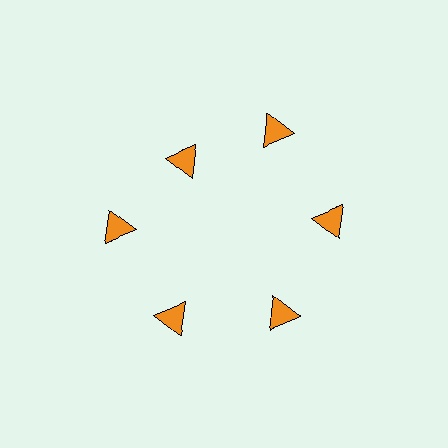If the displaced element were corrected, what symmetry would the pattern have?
It would have 6-fold rotational symmetry — the pattern would map onto itself every 60 degrees.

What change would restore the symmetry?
The symmetry would be restored by moving it outward, back onto the ring so that all 6 triangles sit at equal angles and equal distance from the center.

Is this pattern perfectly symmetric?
No. The 6 orange triangles are arranged in a ring, but one element near the 11 o'clock position is pulled inward toward the center, breaking the 6-fold rotational symmetry.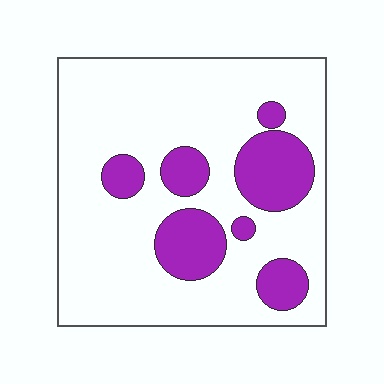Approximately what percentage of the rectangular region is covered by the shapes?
Approximately 20%.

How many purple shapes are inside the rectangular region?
7.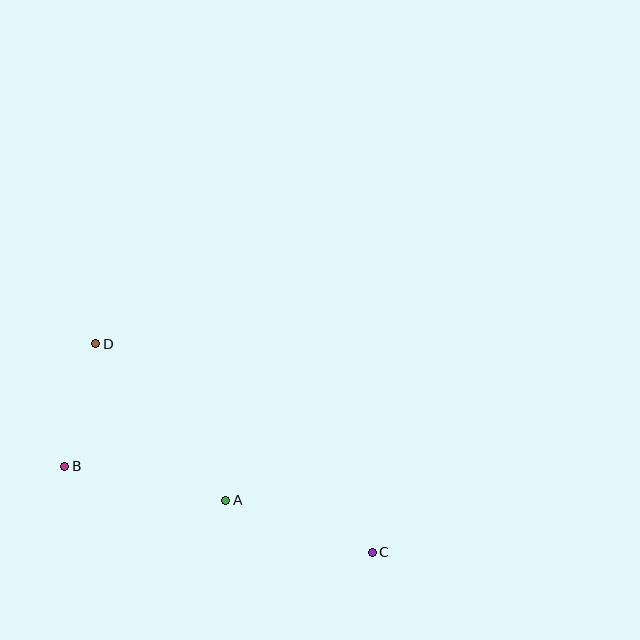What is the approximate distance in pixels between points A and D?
The distance between A and D is approximately 204 pixels.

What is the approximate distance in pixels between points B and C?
The distance between B and C is approximately 319 pixels.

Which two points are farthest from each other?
Points C and D are farthest from each other.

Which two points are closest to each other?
Points B and D are closest to each other.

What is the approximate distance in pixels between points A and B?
The distance between A and B is approximately 165 pixels.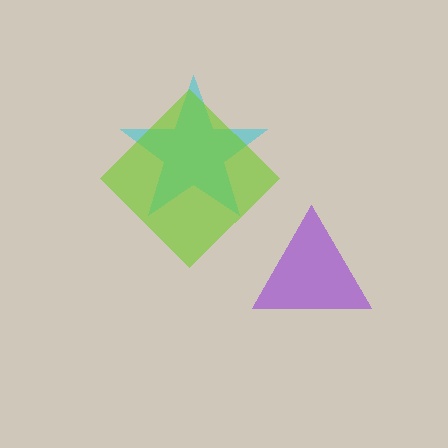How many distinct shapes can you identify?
There are 3 distinct shapes: a cyan star, a lime diamond, a purple triangle.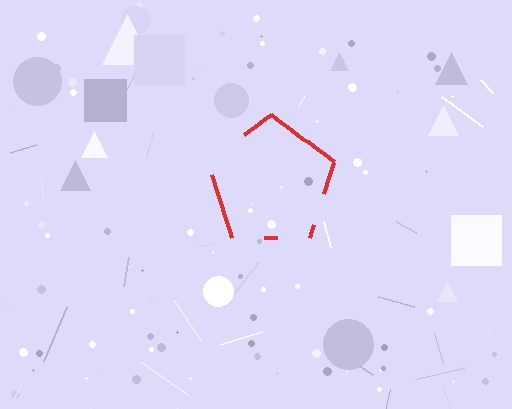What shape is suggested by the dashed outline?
The dashed outline suggests a pentagon.